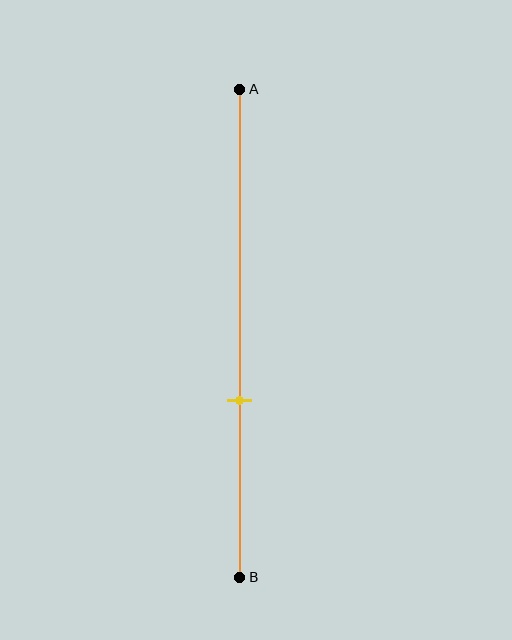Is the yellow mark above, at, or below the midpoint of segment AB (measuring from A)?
The yellow mark is below the midpoint of segment AB.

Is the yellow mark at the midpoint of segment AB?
No, the mark is at about 65% from A, not at the 50% midpoint.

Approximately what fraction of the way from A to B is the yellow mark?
The yellow mark is approximately 65% of the way from A to B.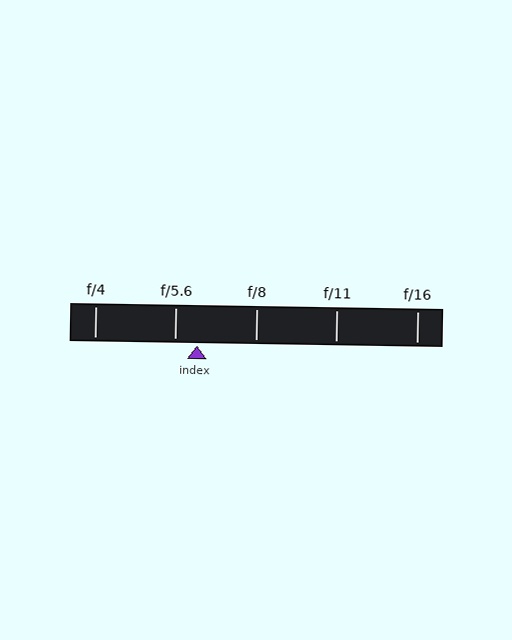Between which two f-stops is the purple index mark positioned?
The index mark is between f/5.6 and f/8.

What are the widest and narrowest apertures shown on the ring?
The widest aperture shown is f/4 and the narrowest is f/16.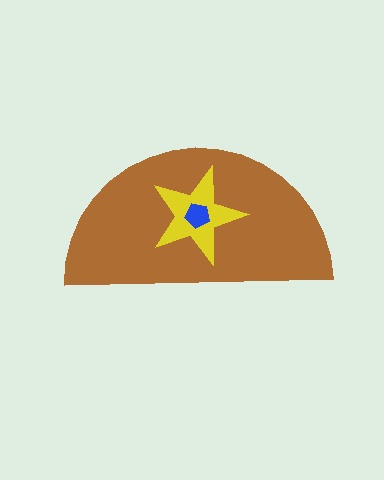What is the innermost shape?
The blue pentagon.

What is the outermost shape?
The brown semicircle.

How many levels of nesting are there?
3.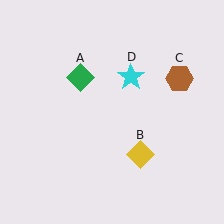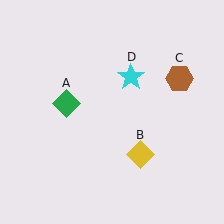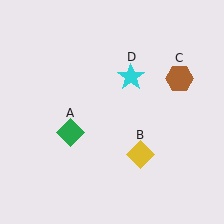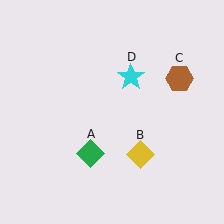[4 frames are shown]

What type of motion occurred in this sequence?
The green diamond (object A) rotated counterclockwise around the center of the scene.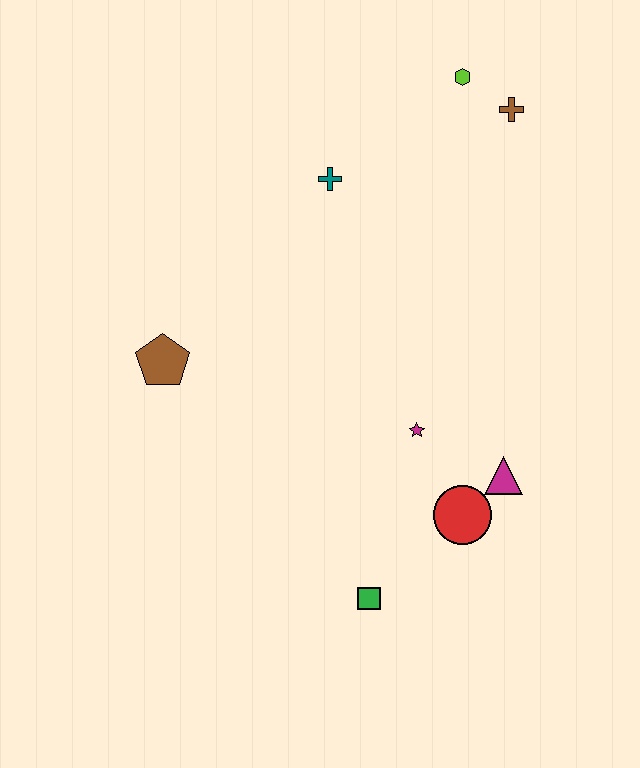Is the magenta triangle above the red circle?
Yes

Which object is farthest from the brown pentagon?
The brown cross is farthest from the brown pentagon.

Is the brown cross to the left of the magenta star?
No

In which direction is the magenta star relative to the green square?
The magenta star is above the green square.